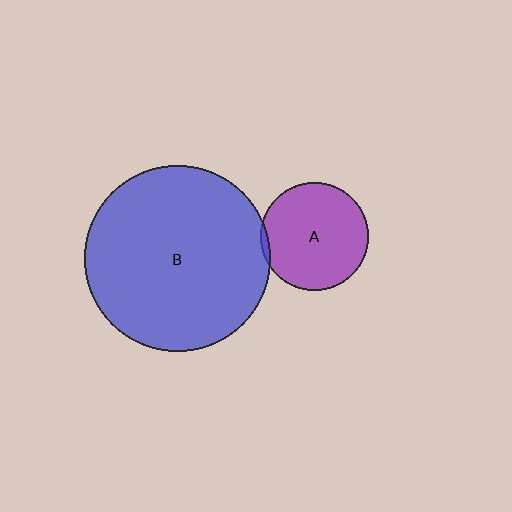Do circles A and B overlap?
Yes.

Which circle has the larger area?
Circle B (blue).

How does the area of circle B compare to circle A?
Approximately 2.9 times.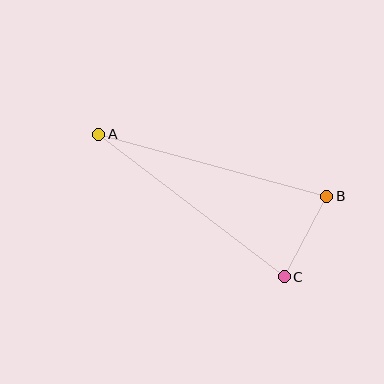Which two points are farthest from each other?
Points A and B are farthest from each other.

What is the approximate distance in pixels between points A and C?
The distance between A and C is approximately 234 pixels.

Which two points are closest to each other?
Points B and C are closest to each other.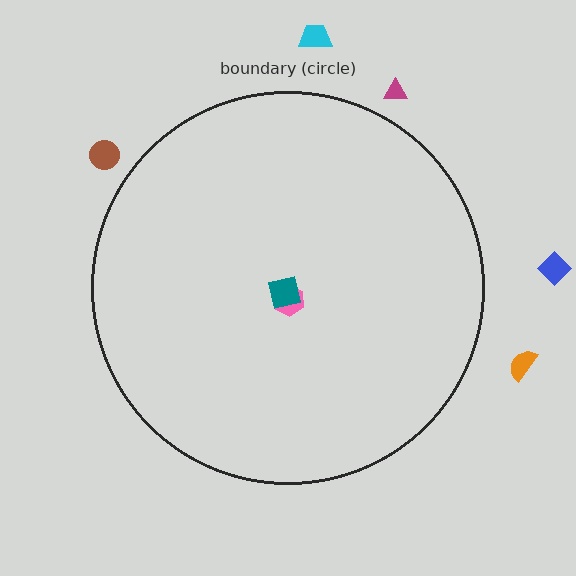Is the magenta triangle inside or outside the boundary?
Outside.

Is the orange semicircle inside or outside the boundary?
Outside.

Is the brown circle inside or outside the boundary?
Outside.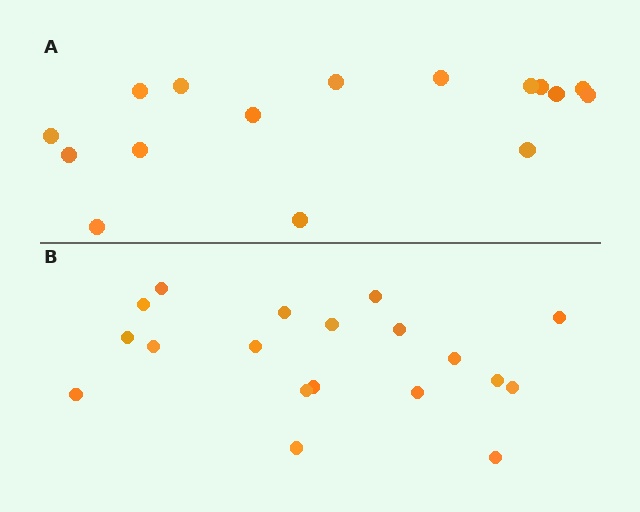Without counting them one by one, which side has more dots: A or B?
Region B (the bottom region) has more dots.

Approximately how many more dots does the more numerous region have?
Region B has just a few more — roughly 2 or 3 more dots than region A.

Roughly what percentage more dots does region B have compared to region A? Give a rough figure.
About 20% more.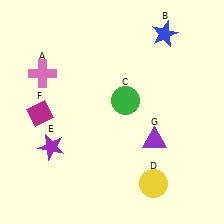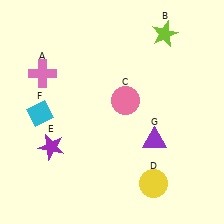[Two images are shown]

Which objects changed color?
B changed from blue to lime. C changed from green to pink. F changed from magenta to cyan.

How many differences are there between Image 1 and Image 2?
There are 3 differences between the two images.